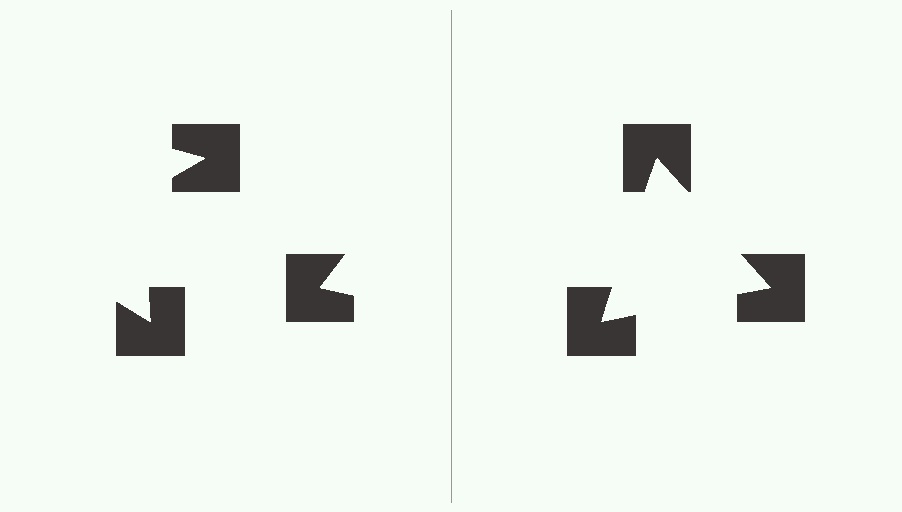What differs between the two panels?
The notched squares are positioned identically on both sides; only the wedge orientations differ. On the right they align to a triangle; on the left they are misaligned.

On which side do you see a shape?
An illusory triangle appears on the right side. On the left side the wedge cuts are rotated, so no coherent shape forms.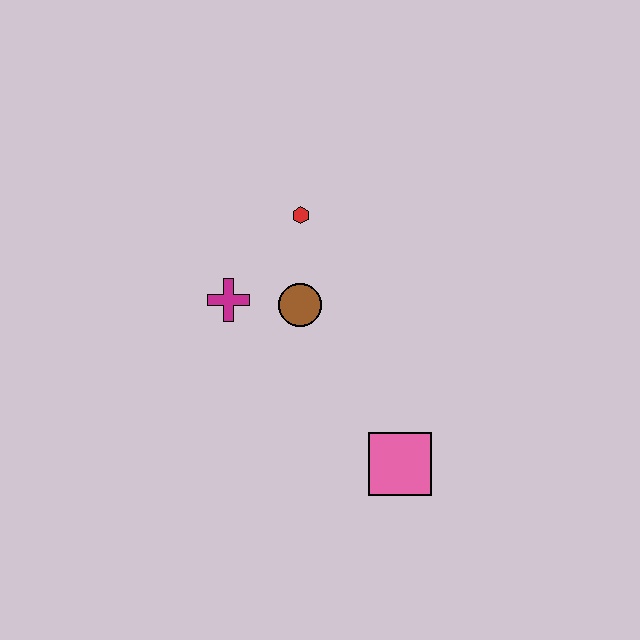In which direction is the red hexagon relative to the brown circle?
The red hexagon is above the brown circle.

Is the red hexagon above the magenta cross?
Yes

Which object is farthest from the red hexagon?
The pink square is farthest from the red hexagon.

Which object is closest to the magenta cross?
The brown circle is closest to the magenta cross.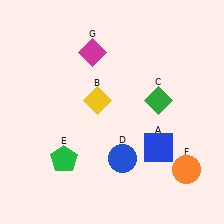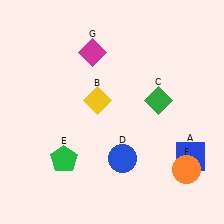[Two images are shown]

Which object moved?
The blue square (A) moved right.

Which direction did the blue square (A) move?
The blue square (A) moved right.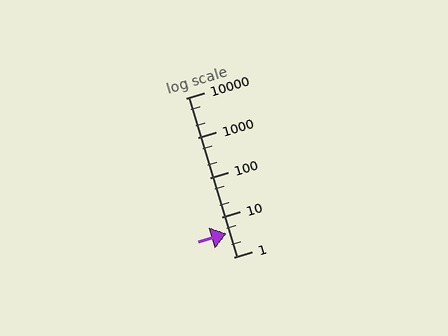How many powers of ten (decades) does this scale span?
The scale spans 4 decades, from 1 to 10000.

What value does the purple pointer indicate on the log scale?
The pointer indicates approximately 3.9.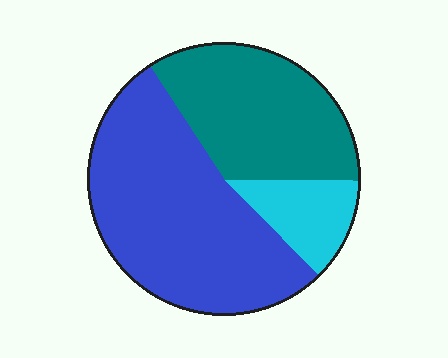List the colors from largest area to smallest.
From largest to smallest: blue, teal, cyan.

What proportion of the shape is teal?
Teal covers 34% of the shape.